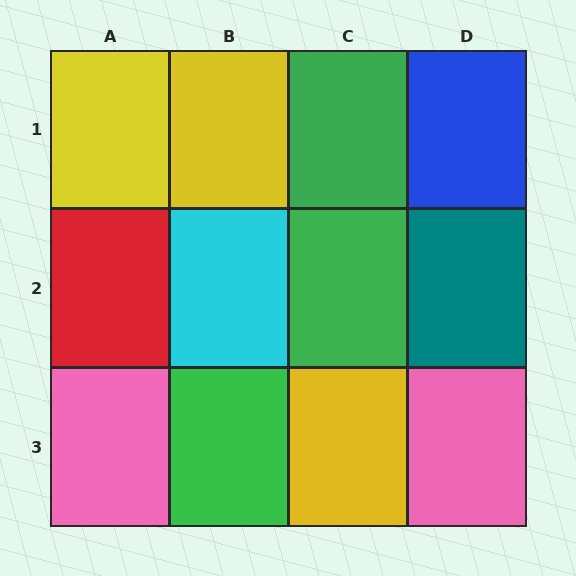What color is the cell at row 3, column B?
Green.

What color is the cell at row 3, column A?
Pink.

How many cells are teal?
1 cell is teal.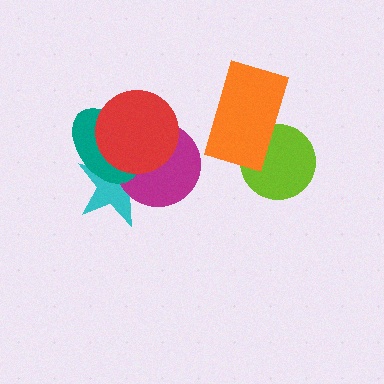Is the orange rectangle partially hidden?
No, no other shape covers it.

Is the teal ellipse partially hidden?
Yes, it is partially covered by another shape.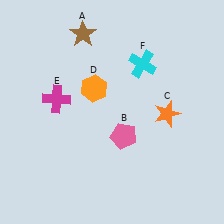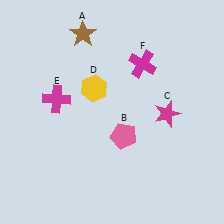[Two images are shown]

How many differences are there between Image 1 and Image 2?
There are 3 differences between the two images.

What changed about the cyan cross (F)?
In Image 1, F is cyan. In Image 2, it changed to magenta.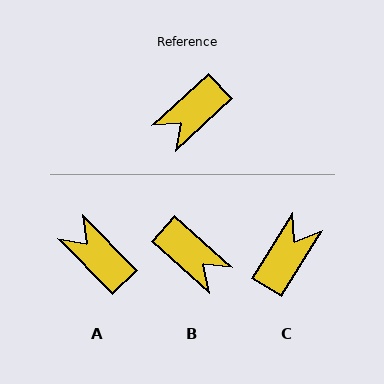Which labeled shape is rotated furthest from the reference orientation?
C, about 164 degrees away.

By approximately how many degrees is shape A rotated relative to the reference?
Approximately 88 degrees clockwise.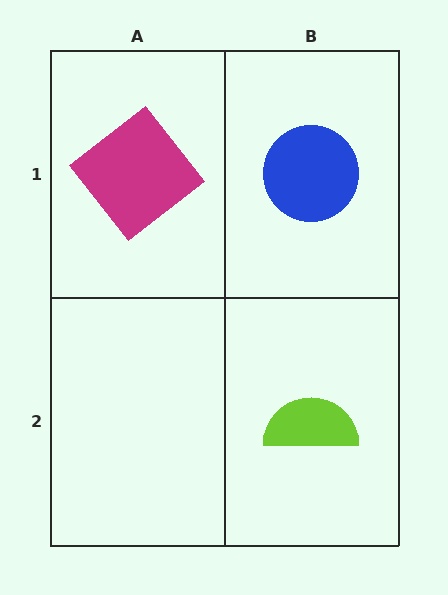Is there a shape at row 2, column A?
No, that cell is empty.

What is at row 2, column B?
A lime semicircle.